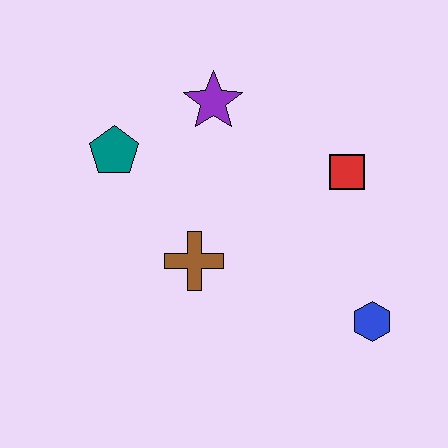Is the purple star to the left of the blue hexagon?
Yes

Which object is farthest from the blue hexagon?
The teal pentagon is farthest from the blue hexagon.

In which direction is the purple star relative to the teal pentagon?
The purple star is to the right of the teal pentagon.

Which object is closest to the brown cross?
The teal pentagon is closest to the brown cross.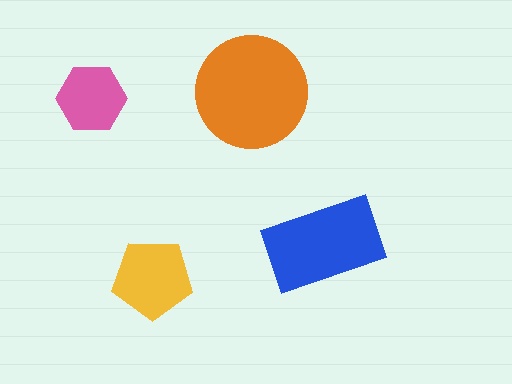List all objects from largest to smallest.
The orange circle, the blue rectangle, the yellow pentagon, the pink hexagon.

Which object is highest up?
The orange circle is topmost.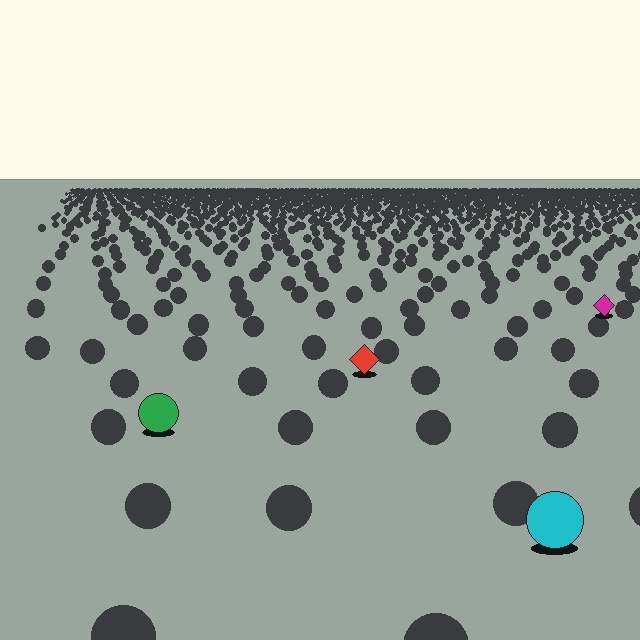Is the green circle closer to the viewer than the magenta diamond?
Yes. The green circle is closer — you can tell from the texture gradient: the ground texture is coarser near it.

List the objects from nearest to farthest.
From nearest to farthest: the cyan circle, the green circle, the red diamond, the magenta diamond.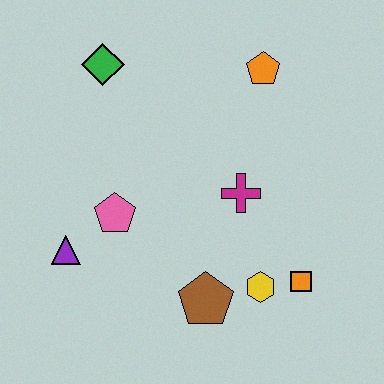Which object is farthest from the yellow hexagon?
The green diamond is farthest from the yellow hexagon.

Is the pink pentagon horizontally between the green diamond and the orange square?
Yes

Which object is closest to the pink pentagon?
The purple triangle is closest to the pink pentagon.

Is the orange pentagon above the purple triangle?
Yes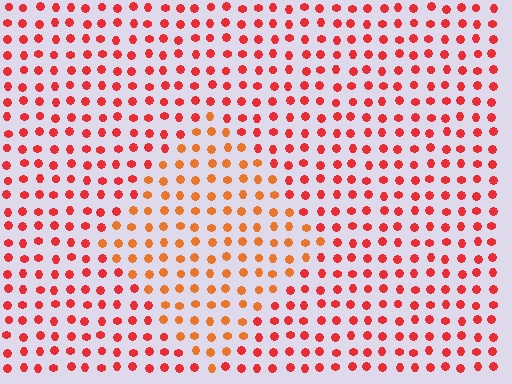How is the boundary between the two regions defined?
The boundary is defined purely by a slight shift in hue (about 26 degrees). Spacing, size, and orientation are identical on both sides.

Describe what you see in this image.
The image is filled with small red elements in a uniform arrangement. A diamond-shaped region is visible where the elements are tinted to a slightly different hue, forming a subtle color boundary.